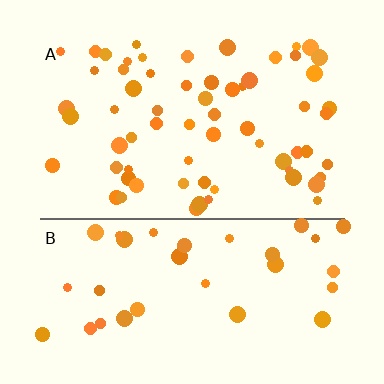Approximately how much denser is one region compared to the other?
Approximately 1.8× — region A over region B.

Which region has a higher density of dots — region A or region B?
A (the top).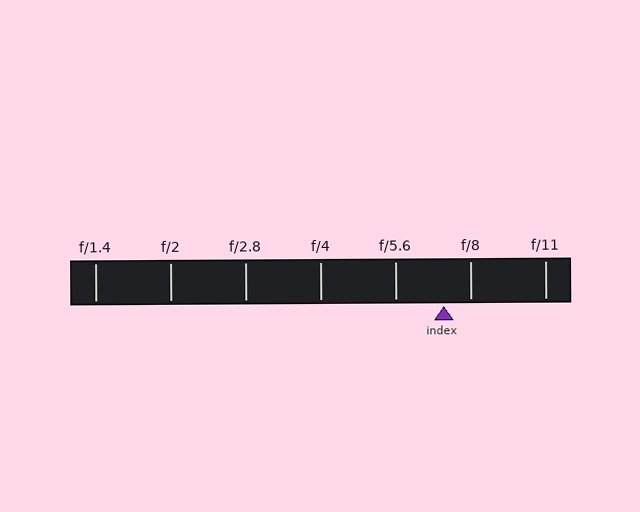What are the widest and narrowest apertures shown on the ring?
The widest aperture shown is f/1.4 and the narrowest is f/11.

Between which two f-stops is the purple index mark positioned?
The index mark is between f/5.6 and f/8.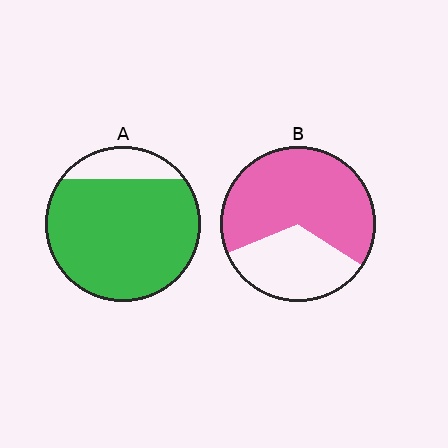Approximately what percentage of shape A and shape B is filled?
A is approximately 85% and B is approximately 65%.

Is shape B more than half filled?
Yes.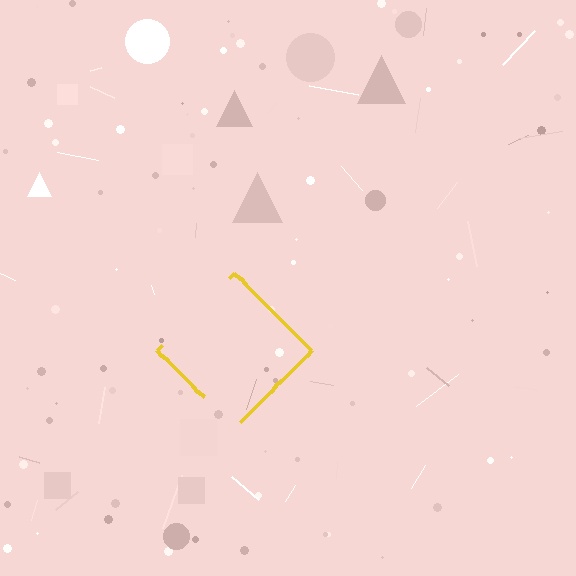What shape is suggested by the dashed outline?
The dashed outline suggests a diamond.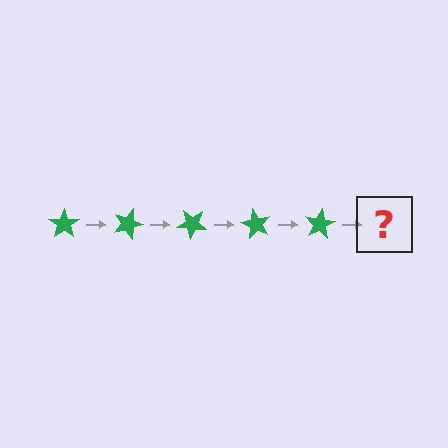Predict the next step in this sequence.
The next step is a green star rotated 100 degrees.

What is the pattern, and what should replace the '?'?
The pattern is that the star rotates 20 degrees each step. The '?' should be a green star rotated 100 degrees.